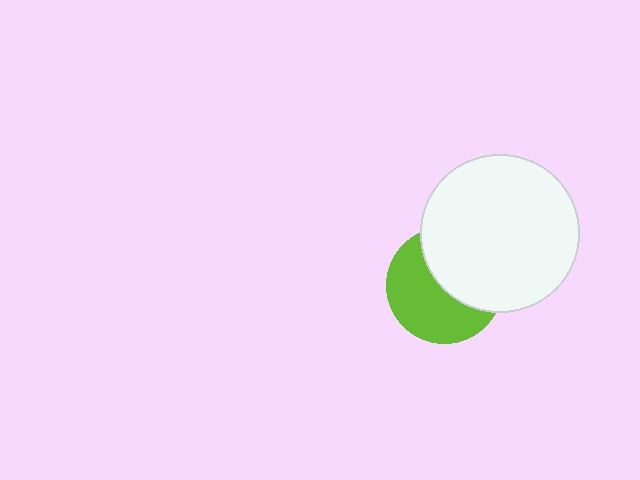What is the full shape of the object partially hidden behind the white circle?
The partially hidden object is a lime circle.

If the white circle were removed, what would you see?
You would see the complete lime circle.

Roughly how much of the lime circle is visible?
About half of it is visible (roughly 54%).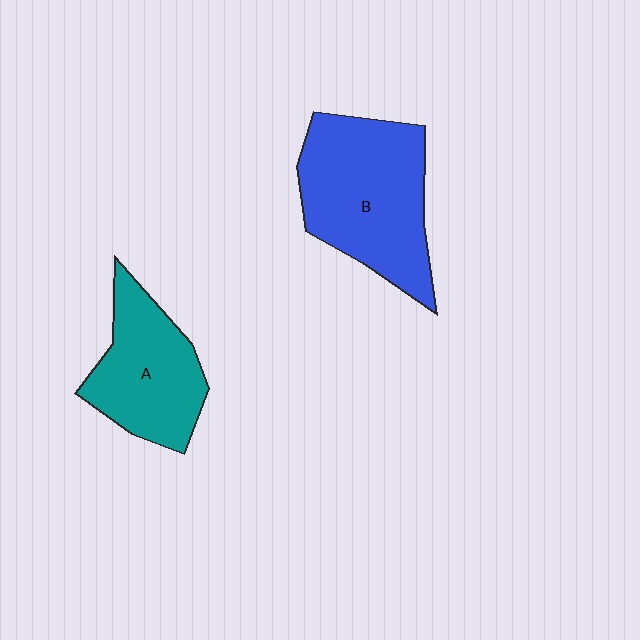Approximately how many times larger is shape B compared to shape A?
Approximately 1.4 times.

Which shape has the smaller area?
Shape A (teal).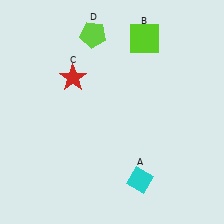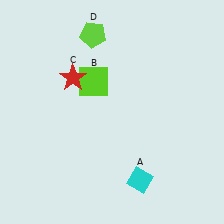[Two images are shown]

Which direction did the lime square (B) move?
The lime square (B) moved left.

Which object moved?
The lime square (B) moved left.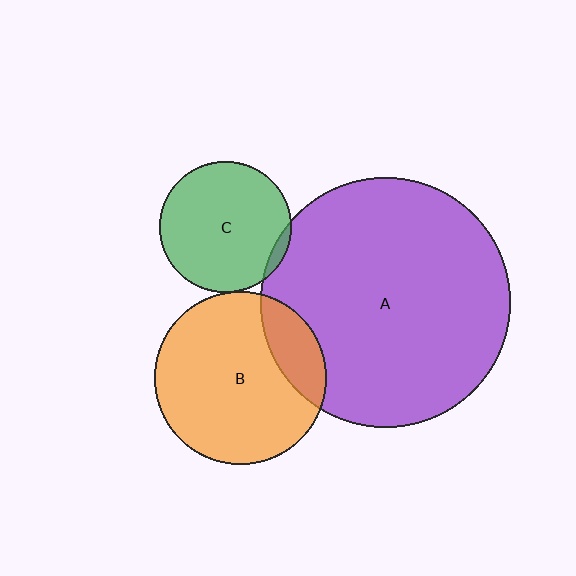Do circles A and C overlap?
Yes.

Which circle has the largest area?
Circle A (purple).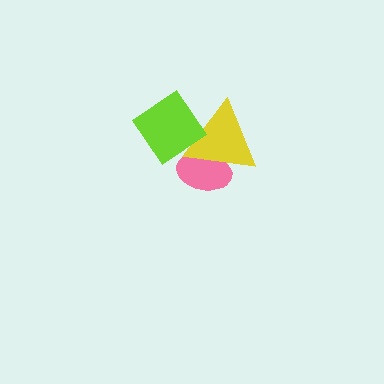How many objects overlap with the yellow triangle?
2 objects overlap with the yellow triangle.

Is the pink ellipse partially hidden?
Yes, it is partially covered by another shape.